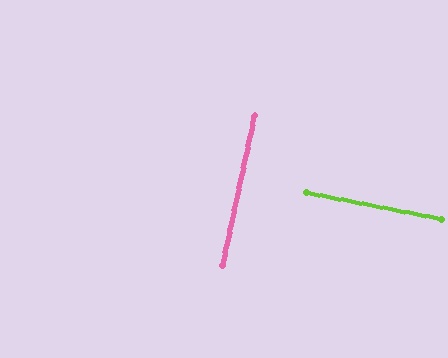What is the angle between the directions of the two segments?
Approximately 89 degrees.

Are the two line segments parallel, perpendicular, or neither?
Perpendicular — they meet at approximately 89°.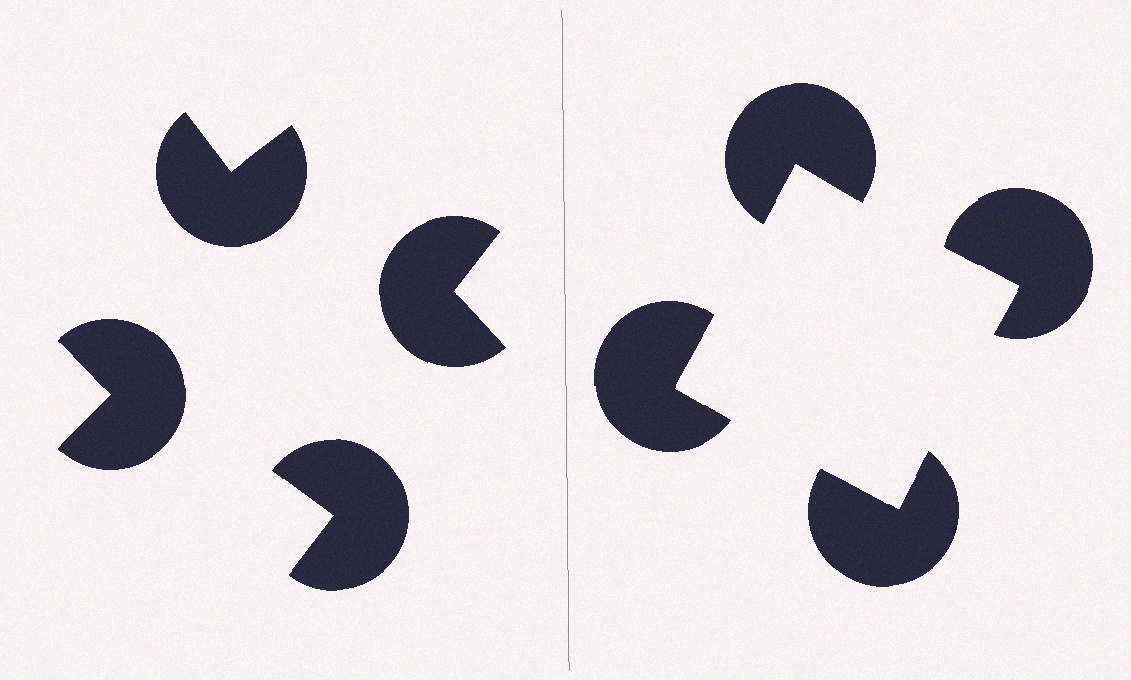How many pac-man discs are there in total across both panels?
8 — 4 on each side.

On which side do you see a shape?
An illusory square appears on the right side. On the left side the wedge cuts are rotated, so no coherent shape forms.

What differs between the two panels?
The pac-man discs are positioned identically on both sides; only the wedge orientations differ. On the right they align to a square; on the left they are misaligned.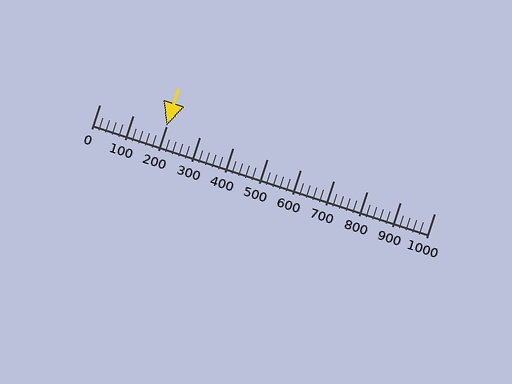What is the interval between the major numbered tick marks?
The major tick marks are spaced 100 units apart.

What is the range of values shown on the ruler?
The ruler shows values from 0 to 1000.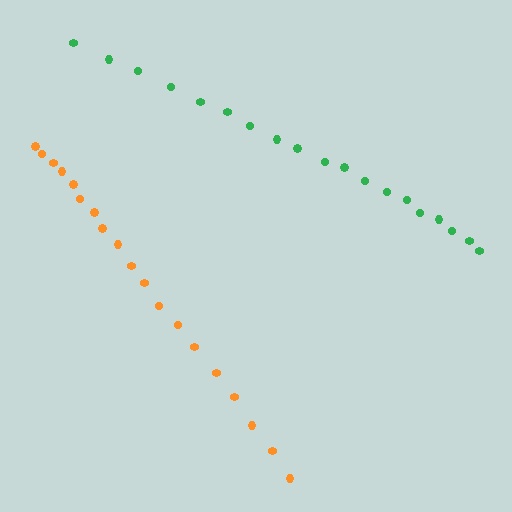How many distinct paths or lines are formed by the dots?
There are 2 distinct paths.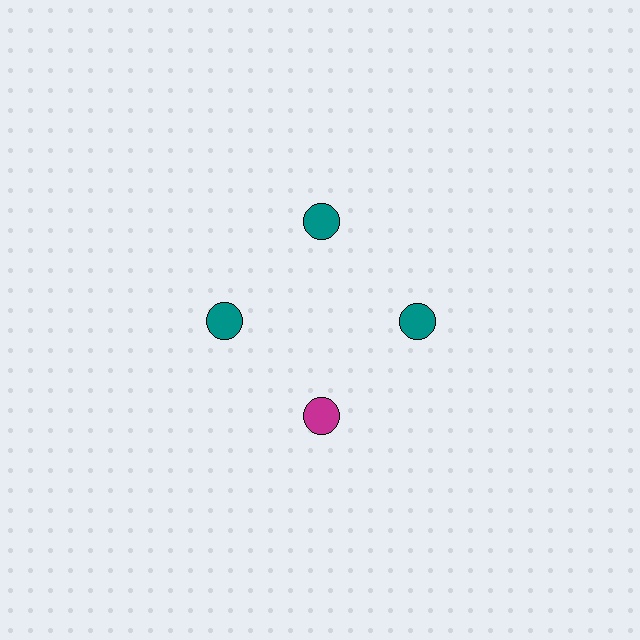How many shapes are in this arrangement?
There are 4 shapes arranged in a ring pattern.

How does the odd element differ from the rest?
It has a different color: magenta instead of teal.